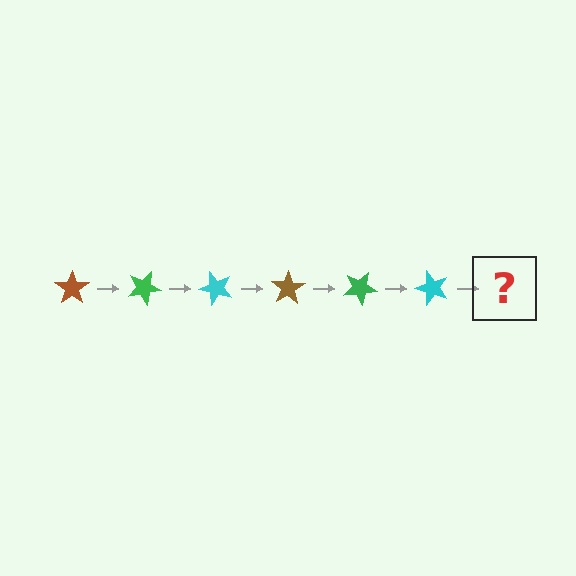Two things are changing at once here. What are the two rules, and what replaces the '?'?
The two rules are that it rotates 25 degrees each step and the color cycles through brown, green, and cyan. The '?' should be a brown star, rotated 150 degrees from the start.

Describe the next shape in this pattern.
It should be a brown star, rotated 150 degrees from the start.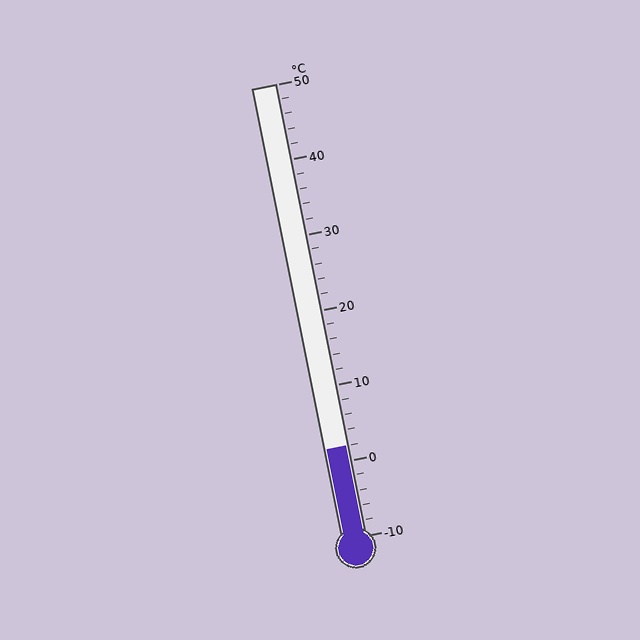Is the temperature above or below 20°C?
The temperature is below 20°C.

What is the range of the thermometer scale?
The thermometer scale ranges from -10°C to 50°C.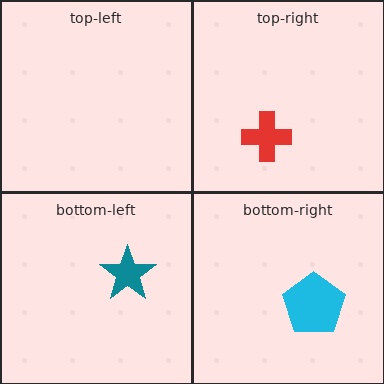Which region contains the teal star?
The bottom-left region.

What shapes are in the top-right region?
The red cross.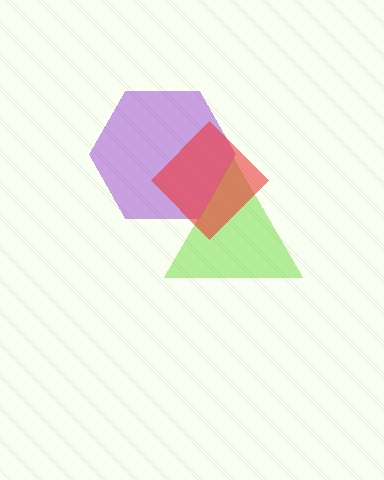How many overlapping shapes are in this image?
There are 3 overlapping shapes in the image.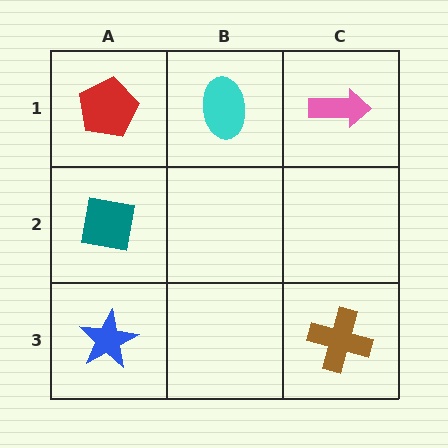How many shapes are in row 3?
2 shapes.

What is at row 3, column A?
A blue star.